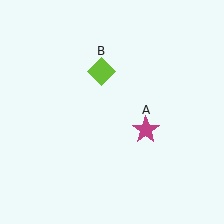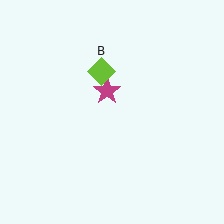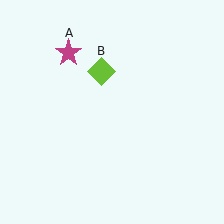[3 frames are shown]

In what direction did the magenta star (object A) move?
The magenta star (object A) moved up and to the left.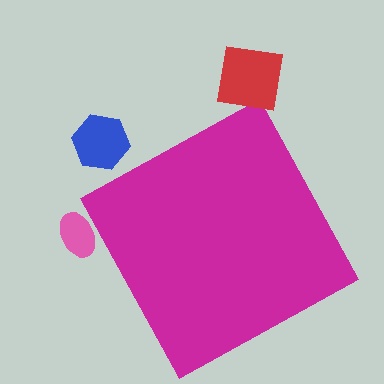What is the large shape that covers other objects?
A magenta square.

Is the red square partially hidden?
No, the red square is fully visible.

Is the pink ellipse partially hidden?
No, the pink ellipse is fully visible.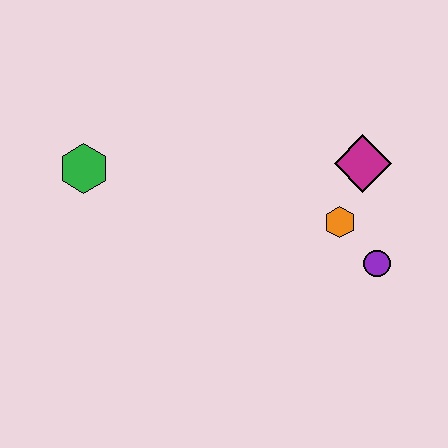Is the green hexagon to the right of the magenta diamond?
No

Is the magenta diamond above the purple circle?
Yes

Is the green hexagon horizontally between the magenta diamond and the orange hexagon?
No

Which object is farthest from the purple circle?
The green hexagon is farthest from the purple circle.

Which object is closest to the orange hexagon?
The purple circle is closest to the orange hexagon.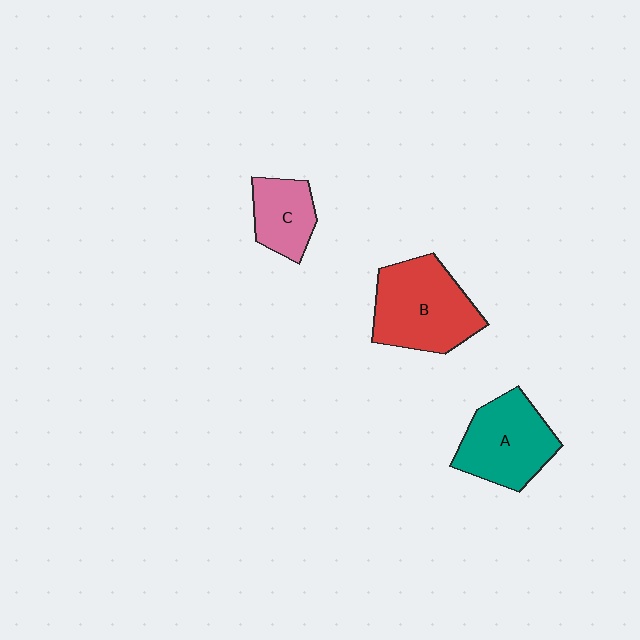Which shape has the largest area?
Shape B (red).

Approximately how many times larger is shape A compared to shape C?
Approximately 1.6 times.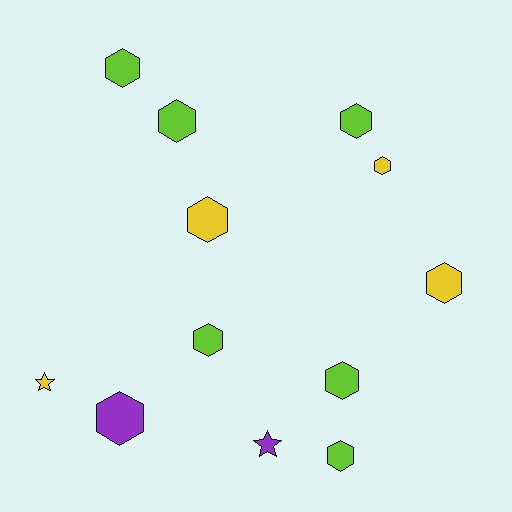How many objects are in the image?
There are 12 objects.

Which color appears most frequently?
Lime, with 6 objects.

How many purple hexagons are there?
There is 1 purple hexagon.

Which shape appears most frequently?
Hexagon, with 10 objects.